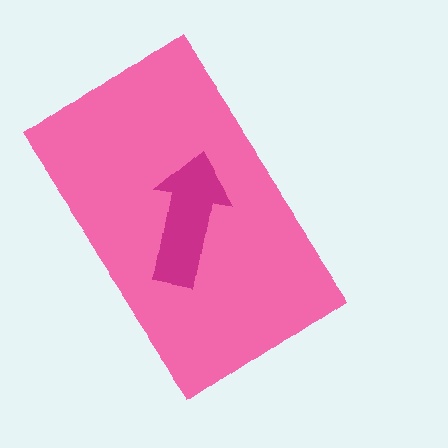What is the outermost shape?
The pink rectangle.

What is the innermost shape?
The magenta arrow.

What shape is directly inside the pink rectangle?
The magenta arrow.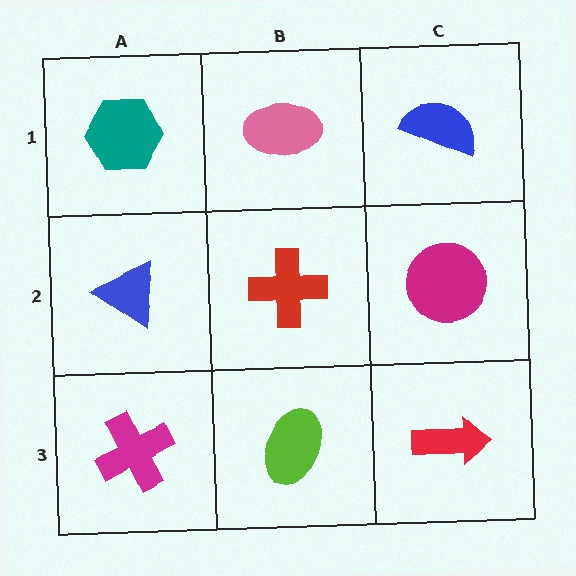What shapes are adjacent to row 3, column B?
A red cross (row 2, column B), a magenta cross (row 3, column A), a red arrow (row 3, column C).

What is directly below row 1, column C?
A magenta circle.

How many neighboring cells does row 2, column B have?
4.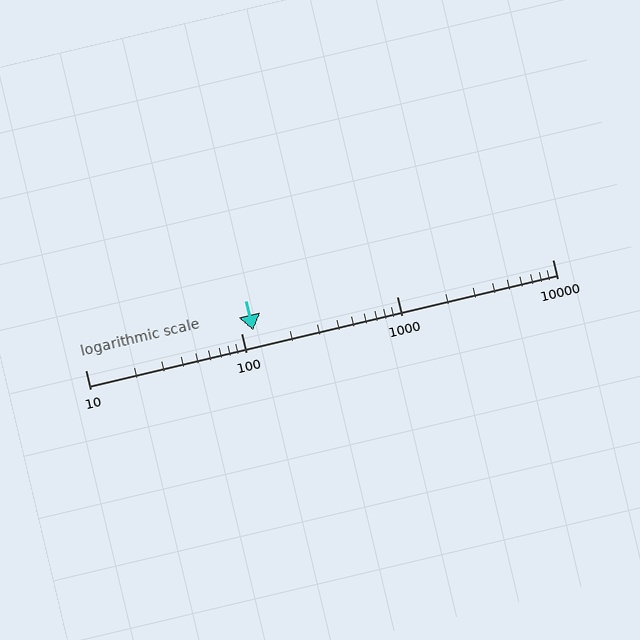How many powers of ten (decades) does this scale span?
The scale spans 3 decades, from 10 to 10000.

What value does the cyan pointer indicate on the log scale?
The pointer indicates approximately 120.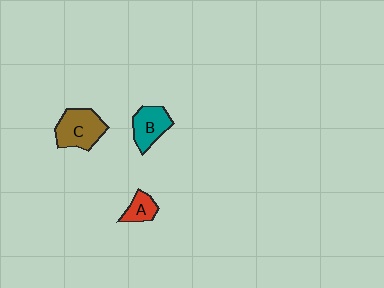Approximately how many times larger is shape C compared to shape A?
Approximately 2.1 times.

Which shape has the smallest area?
Shape A (red).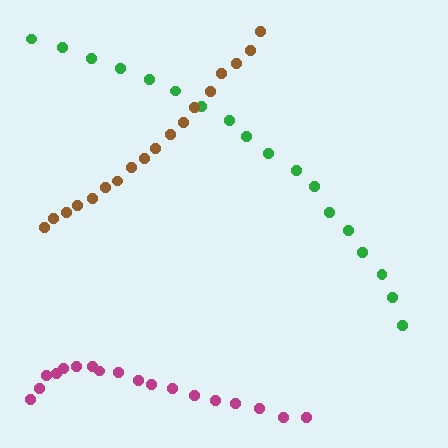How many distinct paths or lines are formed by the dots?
There are 3 distinct paths.